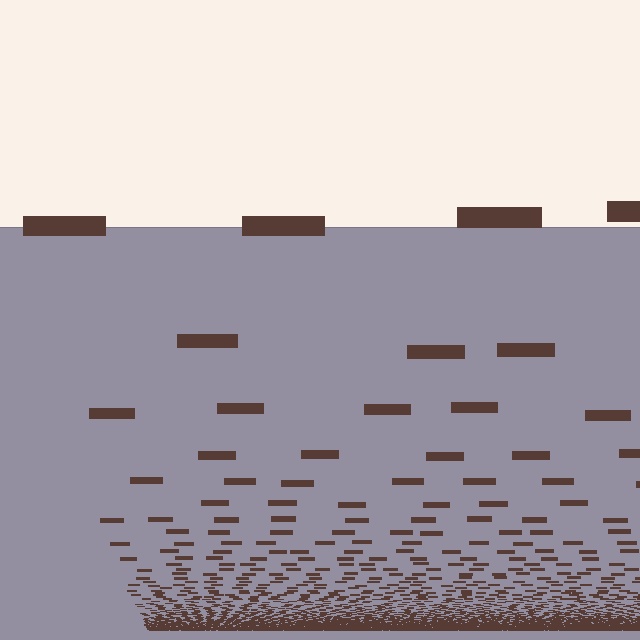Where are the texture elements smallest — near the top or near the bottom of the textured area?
Near the bottom.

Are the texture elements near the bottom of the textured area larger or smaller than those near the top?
Smaller. The gradient is inverted — elements near the bottom are smaller and denser.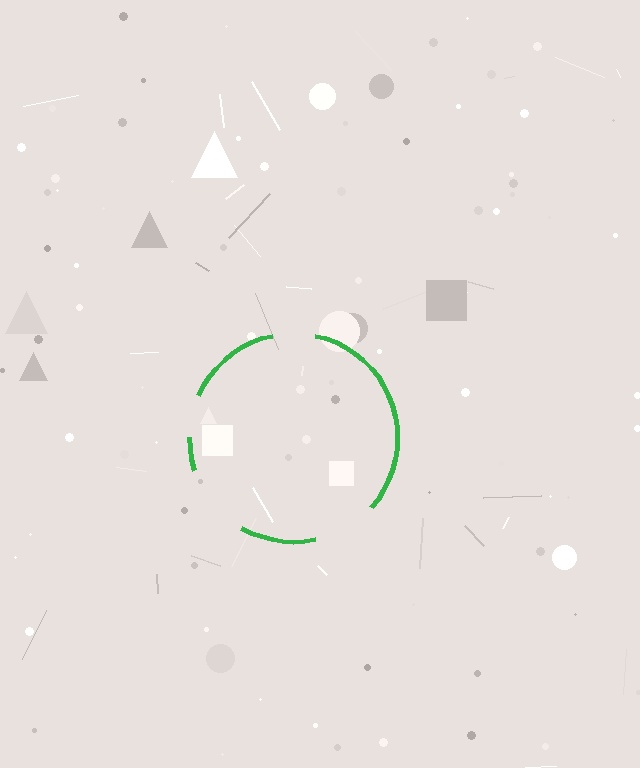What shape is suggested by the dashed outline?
The dashed outline suggests a circle.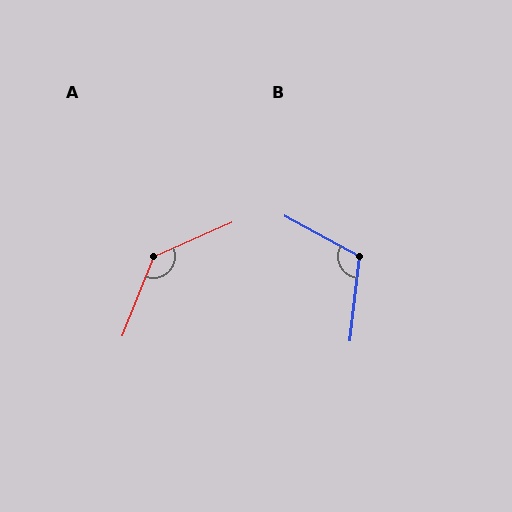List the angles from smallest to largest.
B (112°), A (136°).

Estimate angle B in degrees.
Approximately 112 degrees.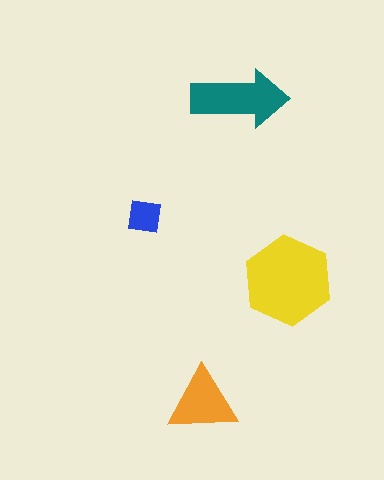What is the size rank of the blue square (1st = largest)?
4th.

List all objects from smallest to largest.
The blue square, the orange triangle, the teal arrow, the yellow hexagon.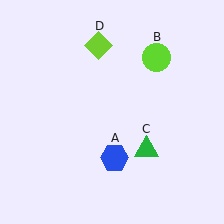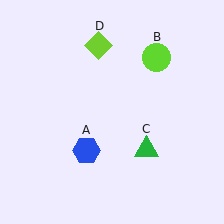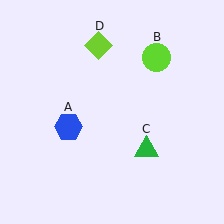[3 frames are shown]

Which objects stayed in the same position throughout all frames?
Lime circle (object B) and green triangle (object C) and lime diamond (object D) remained stationary.